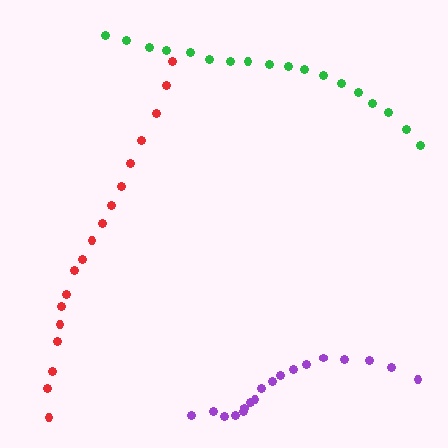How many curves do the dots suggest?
There are 3 distinct paths.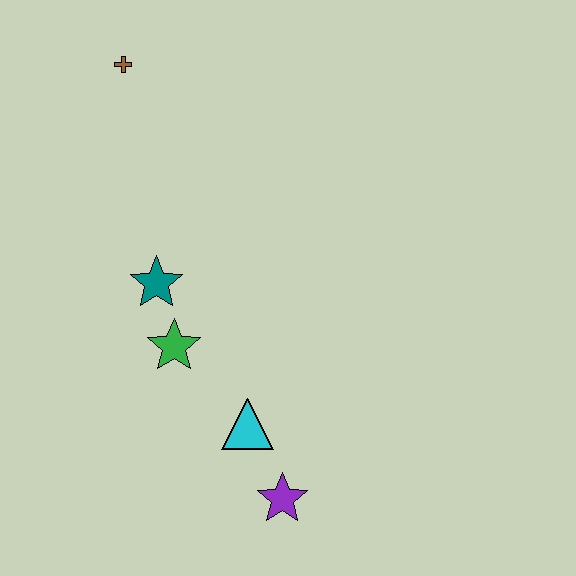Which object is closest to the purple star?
The cyan triangle is closest to the purple star.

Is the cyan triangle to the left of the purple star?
Yes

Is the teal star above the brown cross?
No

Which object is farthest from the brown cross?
The purple star is farthest from the brown cross.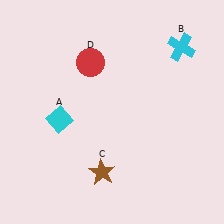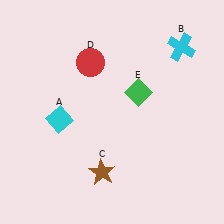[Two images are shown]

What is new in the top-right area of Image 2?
A green diamond (E) was added in the top-right area of Image 2.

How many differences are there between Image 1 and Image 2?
There is 1 difference between the two images.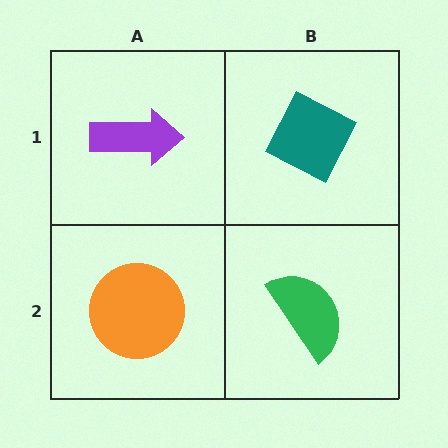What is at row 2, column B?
A green semicircle.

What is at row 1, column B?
A teal diamond.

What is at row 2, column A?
An orange circle.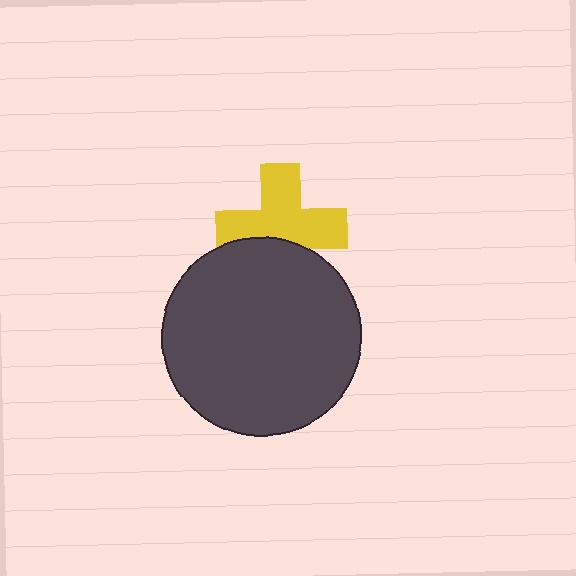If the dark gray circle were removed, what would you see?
You would see the complete yellow cross.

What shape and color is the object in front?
The object in front is a dark gray circle.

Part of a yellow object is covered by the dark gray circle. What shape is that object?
It is a cross.